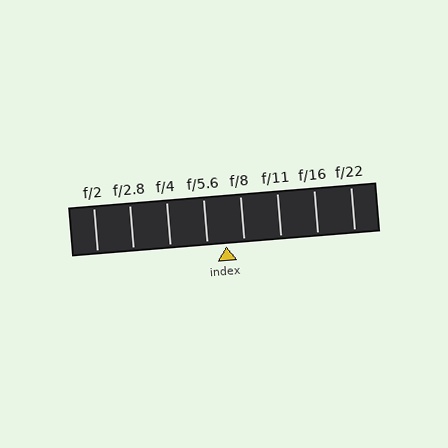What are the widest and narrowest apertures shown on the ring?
The widest aperture shown is f/2 and the narrowest is f/22.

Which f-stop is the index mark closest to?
The index mark is closest to f/8.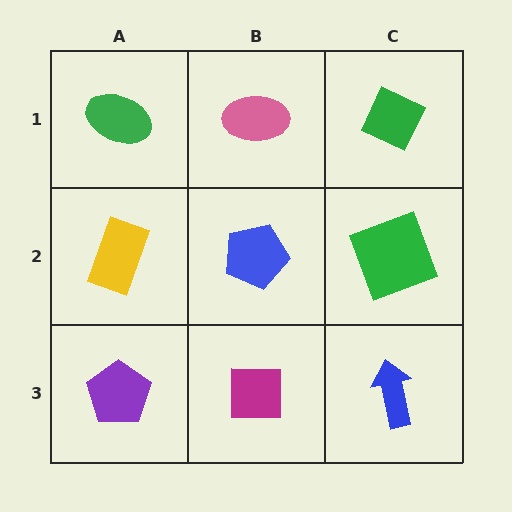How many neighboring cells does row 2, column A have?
3.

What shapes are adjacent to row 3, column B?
A blue pentagon (row 2, column B), a purple pentagon (row 3, column A), a blue arrow (row 3, column C).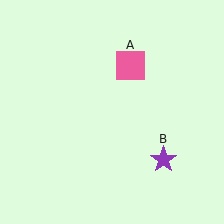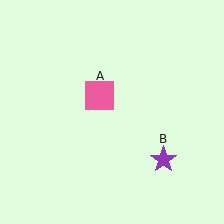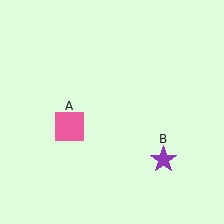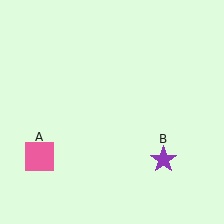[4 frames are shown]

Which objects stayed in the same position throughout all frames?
Purple star (object B) remained stationary.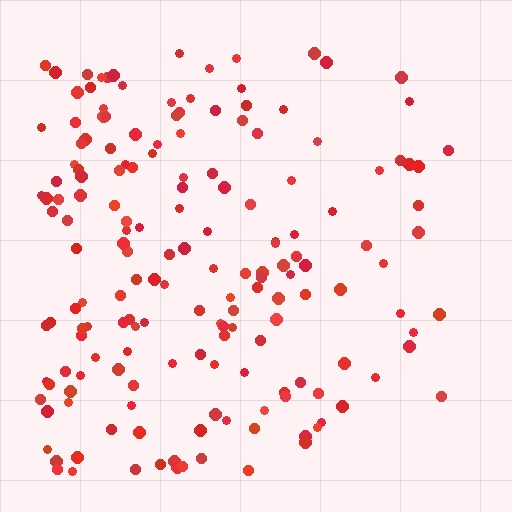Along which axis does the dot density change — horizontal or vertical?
Horizontal.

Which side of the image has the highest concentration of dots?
The left.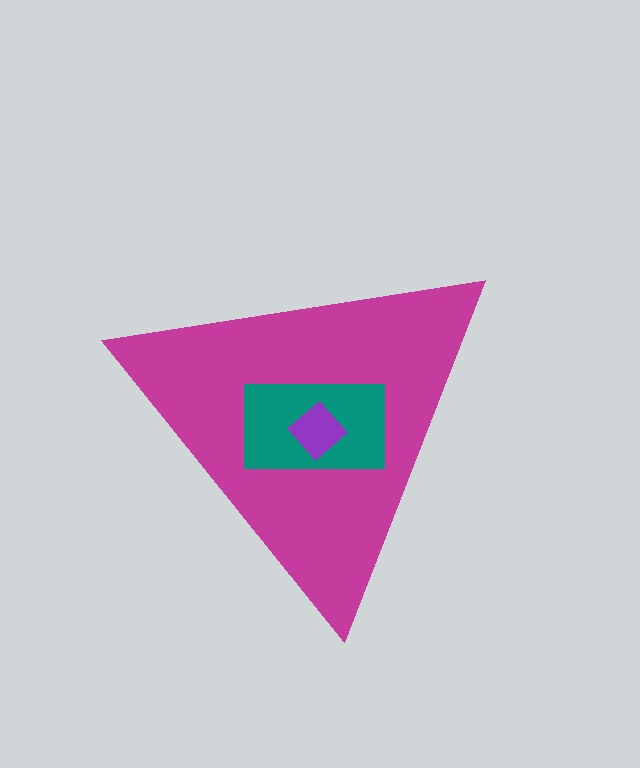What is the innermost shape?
The purple diamond.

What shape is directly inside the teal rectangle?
The purple diamond.